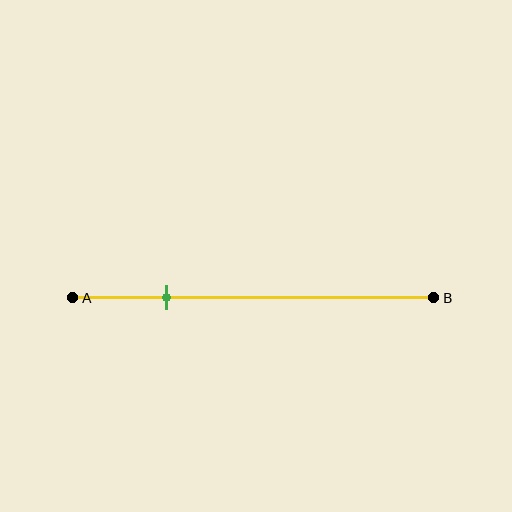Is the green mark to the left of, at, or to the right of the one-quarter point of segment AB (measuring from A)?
The green mark is approximately at the one-quarter point of segment AB.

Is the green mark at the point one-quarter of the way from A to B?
Yes, the mark is approximately at the one-quarter point.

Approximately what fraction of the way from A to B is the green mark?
The green mark is approximately 25% of the way from A to B.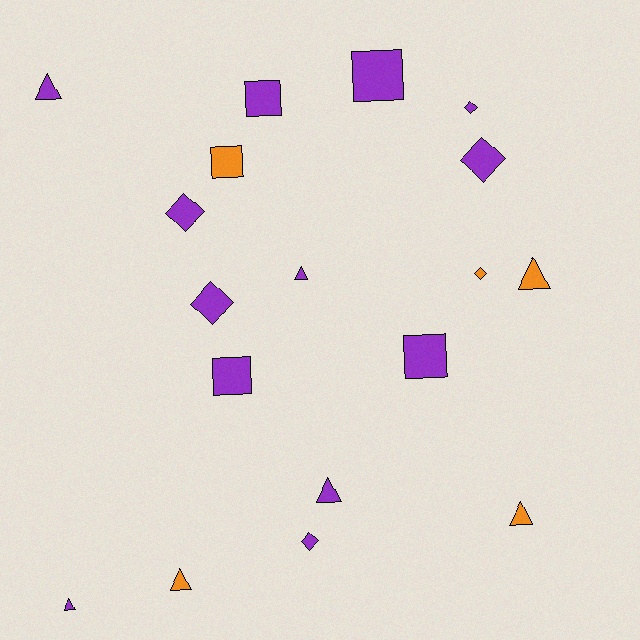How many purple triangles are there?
There are 4 purple triangles.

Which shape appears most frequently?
Triangle, with 7 objects.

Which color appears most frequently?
Purple, with 13 objects.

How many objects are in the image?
There are 18 objects.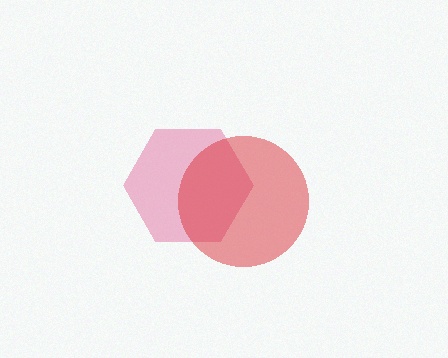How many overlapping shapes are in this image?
There are 2 overlapping shapes in the image.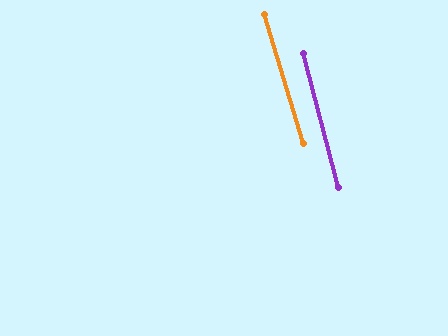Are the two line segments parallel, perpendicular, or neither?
Parallel — their directions differ by only 1.9°.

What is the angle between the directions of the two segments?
Approximately 2 degrees.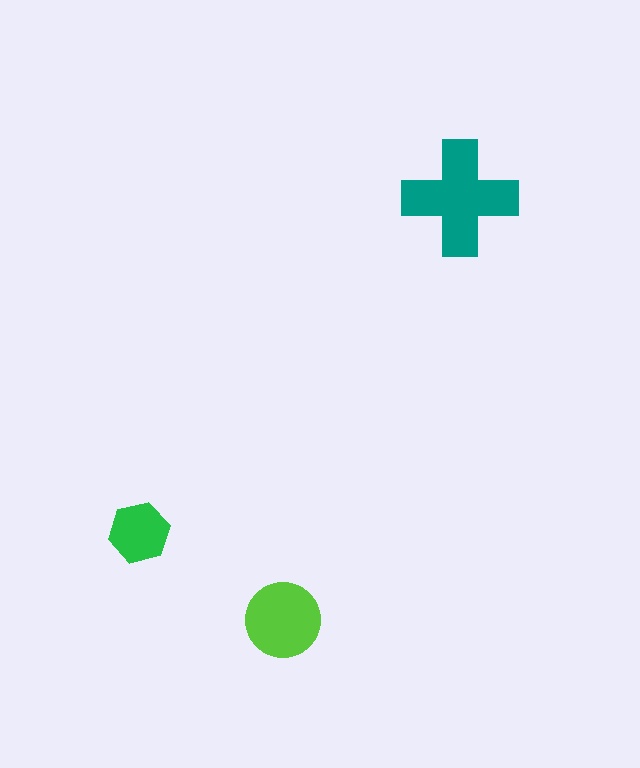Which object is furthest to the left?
The green hexagon is leftmost.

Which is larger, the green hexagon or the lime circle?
The lime circle.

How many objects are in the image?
There are 3 objects in the image.